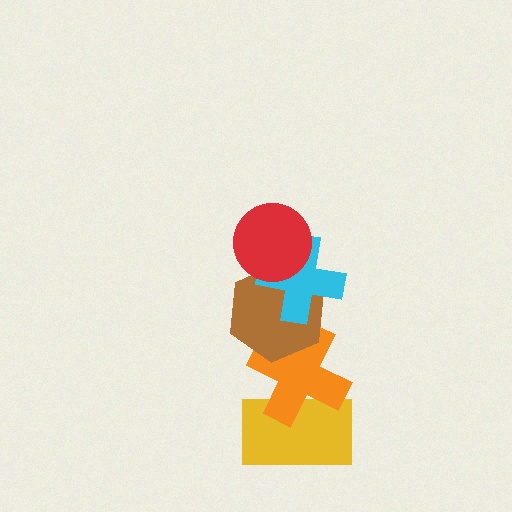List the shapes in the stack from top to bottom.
From top to bottom: the red circle, the cyan cross, the brown hexagon, the orange cross, the yellow rectangle.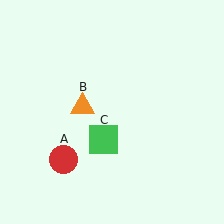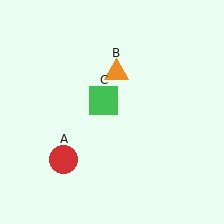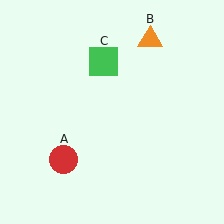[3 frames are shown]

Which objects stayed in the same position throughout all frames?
Red circle (object A) remained stationary.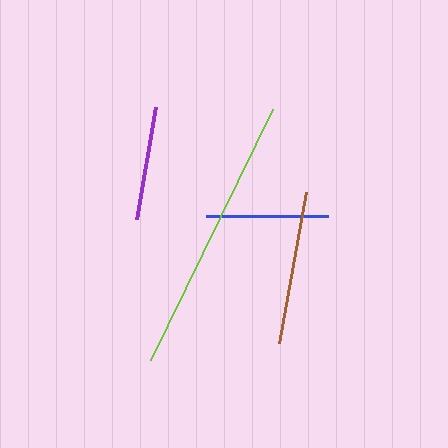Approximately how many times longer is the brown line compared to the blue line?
The brown line is approximately 1.3 times the length of the blue line.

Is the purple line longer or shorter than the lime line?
The lime line is longer than the purple line.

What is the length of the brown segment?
The brown segment is approximately 153 pixels long.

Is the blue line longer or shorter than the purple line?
The blue line is longer than the purple line.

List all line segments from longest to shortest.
From longest to shortest: lime, brown, blue, purple.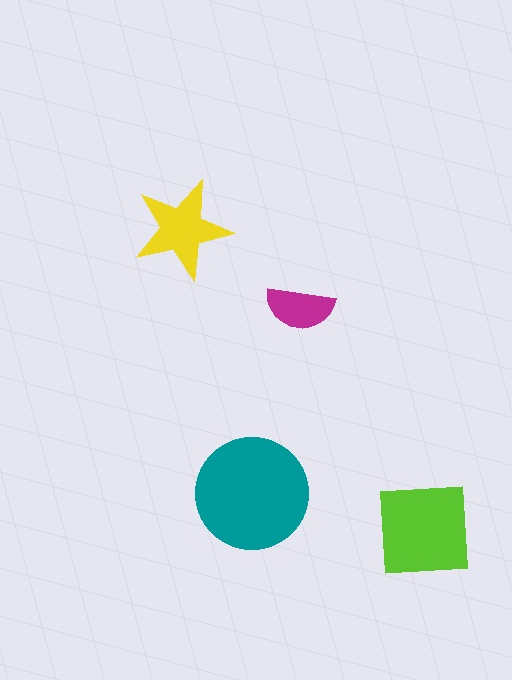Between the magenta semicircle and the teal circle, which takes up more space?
The teal circle.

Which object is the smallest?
The magenta semicircle.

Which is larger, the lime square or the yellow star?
The lime square.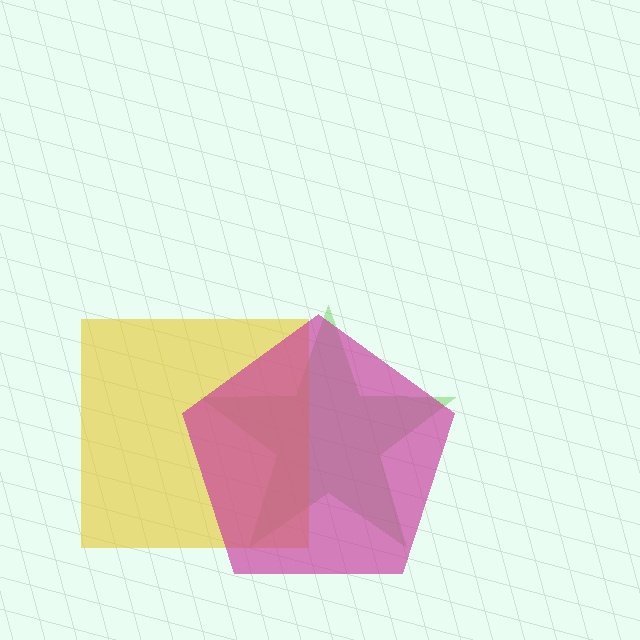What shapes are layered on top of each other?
The layered shapes are: a lime star, a yellow square, a magenta pentagon.